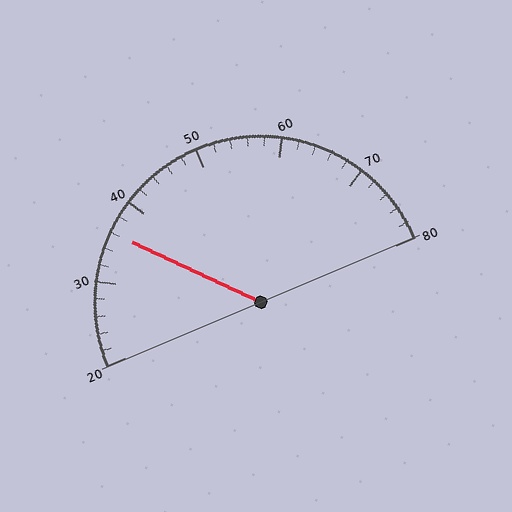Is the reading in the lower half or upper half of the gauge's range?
The reading is in the lower half of the range (20 to 80).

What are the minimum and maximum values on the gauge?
The gauge ranges from 20 to 80.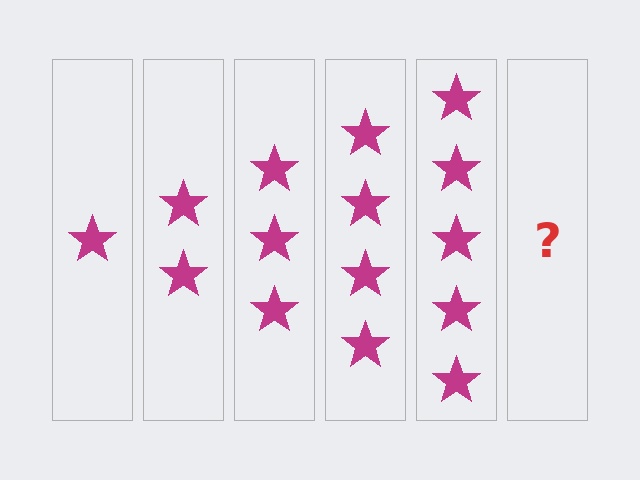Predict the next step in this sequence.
The next step is 6 stars.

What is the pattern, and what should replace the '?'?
The pattern is that each step adds one more star. The '?' should be 6 stars.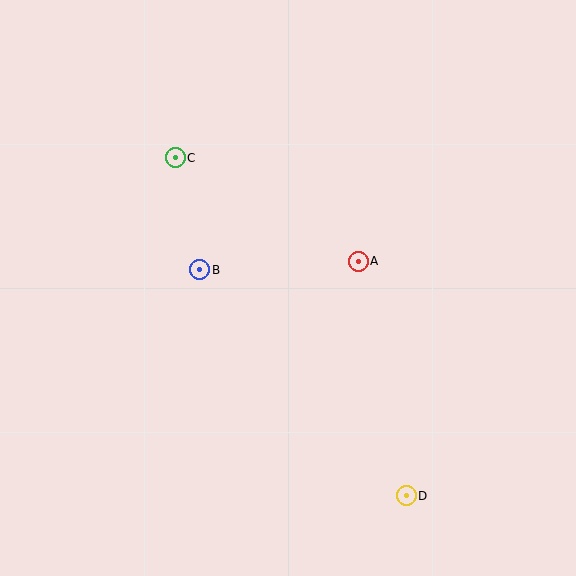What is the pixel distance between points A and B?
The distance between A and B is 158 pixels.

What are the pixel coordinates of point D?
Point D is at (406, 496).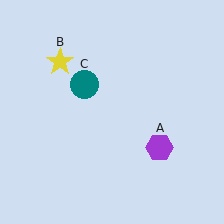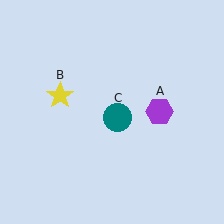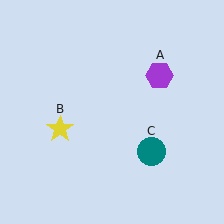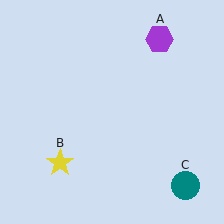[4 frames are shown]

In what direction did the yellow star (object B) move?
The yellow star (object B) moved down.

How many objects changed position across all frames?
3 objects changed position: purple hexagon (object A), yellow star (object B), teal circle (object C).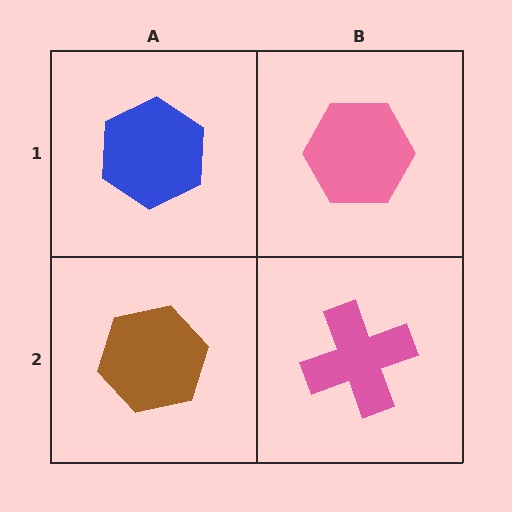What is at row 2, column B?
A pink cross.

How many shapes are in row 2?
2 shapes.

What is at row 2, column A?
A brown hexagon.